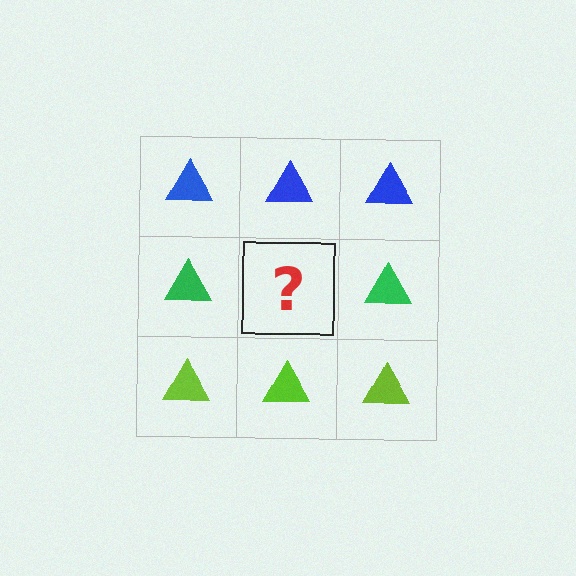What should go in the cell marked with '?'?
The missing cell should contain a green triangle.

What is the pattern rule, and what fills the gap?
The rule is that each row has a consistent color. The gap should be filled with a green triangle.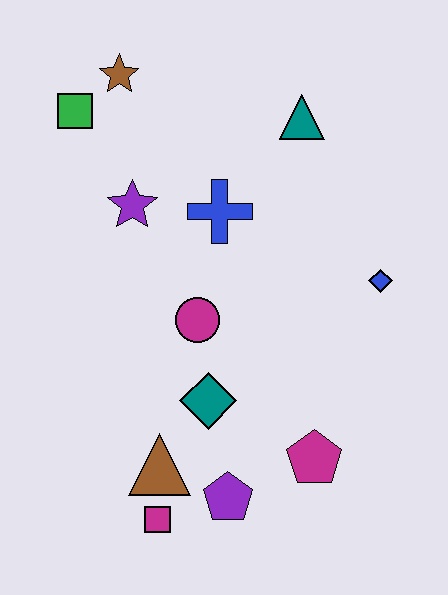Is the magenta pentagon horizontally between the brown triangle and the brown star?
No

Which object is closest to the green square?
The brown star is closest to the green square.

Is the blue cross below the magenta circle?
No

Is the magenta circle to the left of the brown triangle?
No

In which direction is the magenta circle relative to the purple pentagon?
The magenta circle is above the purple pentagon.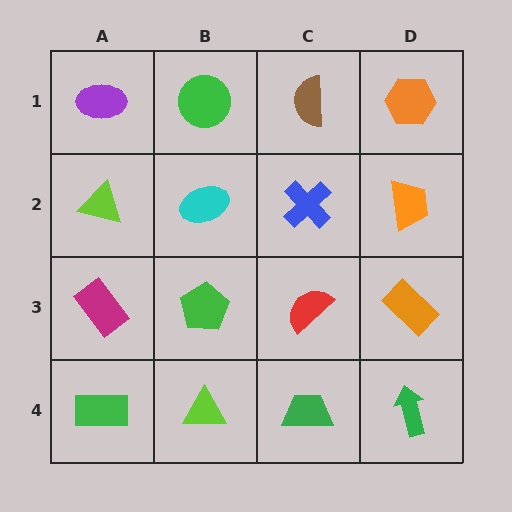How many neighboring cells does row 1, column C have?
3.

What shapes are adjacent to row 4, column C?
A red semicircle (row 3, column C), a lime triangle (row 4, column B), a green arrow (row 4, column D).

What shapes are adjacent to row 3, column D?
An orange trapezoid (row 2, column D), a green arrow (row 4, column D), a red semicircle (row 3, column C).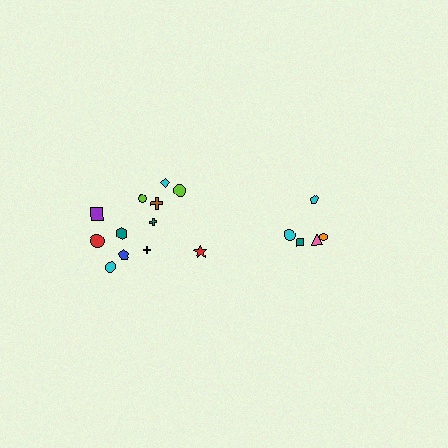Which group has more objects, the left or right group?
The left group.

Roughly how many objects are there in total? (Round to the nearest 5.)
Roughly 15 objects in total.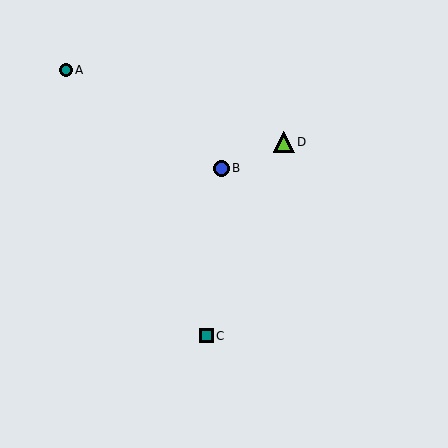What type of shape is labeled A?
Shape A is a teal circle.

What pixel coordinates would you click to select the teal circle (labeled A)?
Click at (66, 70) to select the teal circle A.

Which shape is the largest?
The lime triangle (labeled D) is the largest.